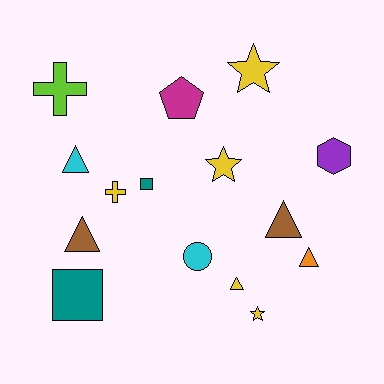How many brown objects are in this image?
There are 2 brown objects.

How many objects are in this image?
There are 15 objects.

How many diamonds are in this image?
There are no diamonds.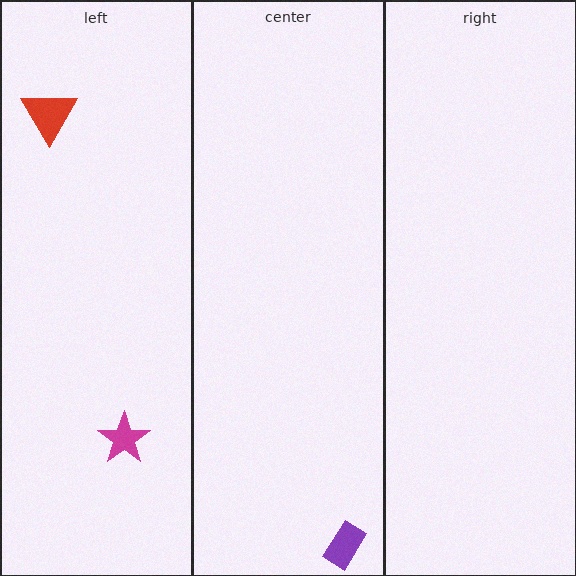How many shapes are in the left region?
2.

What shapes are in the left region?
The red triangle, the magenta star.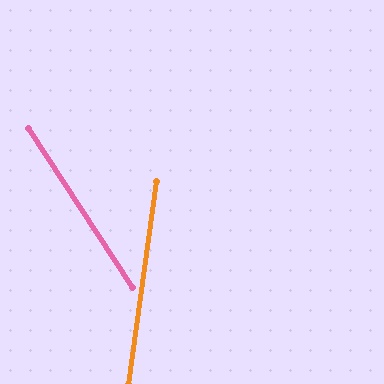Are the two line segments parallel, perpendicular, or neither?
Neither parallel nor perpendicular — they differ by about 41°.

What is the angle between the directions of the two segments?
Approximately 41 degrees.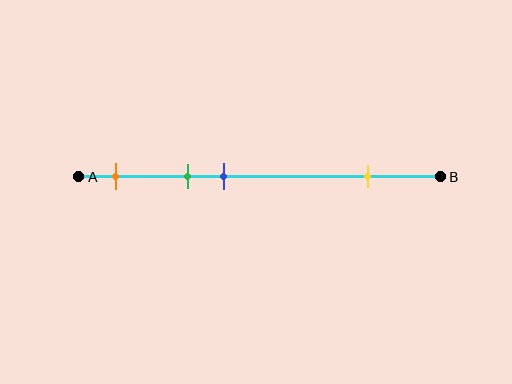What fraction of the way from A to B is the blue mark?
The blue mark is approximately 40% (0.4) of the way from A to B.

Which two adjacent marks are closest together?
The green and blue marks are the closest adjacent pair.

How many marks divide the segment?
There are 4 marks dividing the segment.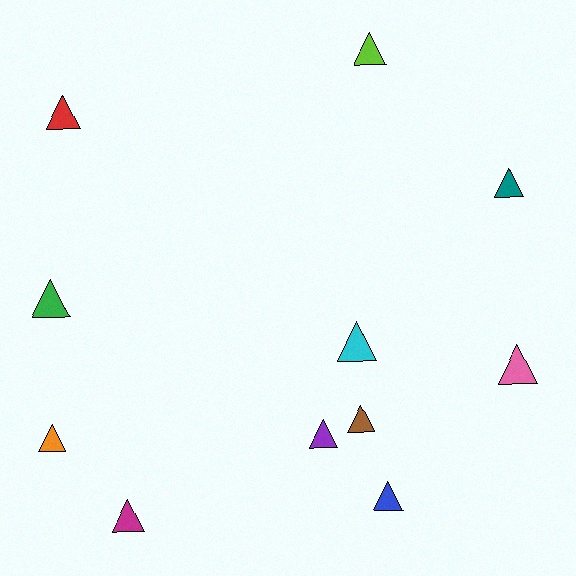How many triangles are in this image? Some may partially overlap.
There are 11 triangles.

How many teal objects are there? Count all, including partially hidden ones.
There is 1 teal object.